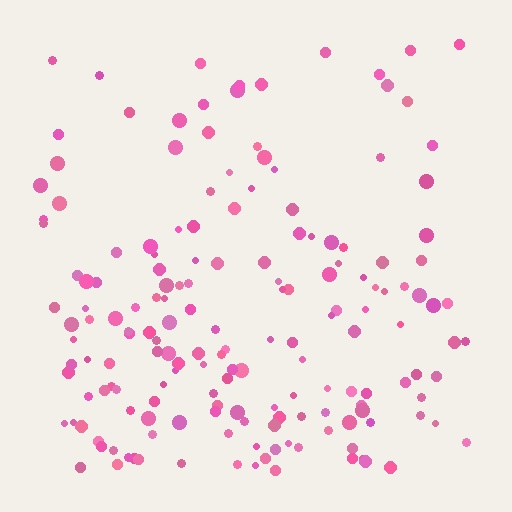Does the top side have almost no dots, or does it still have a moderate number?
Still a moderate number, just noticeably fewer than the bottom.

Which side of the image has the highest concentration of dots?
The bottom.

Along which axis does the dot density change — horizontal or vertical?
Vertical.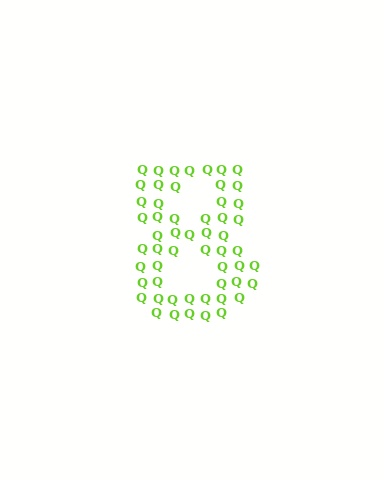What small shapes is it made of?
It is made of small letter Q's.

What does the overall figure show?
The overall figure shows the digit 8.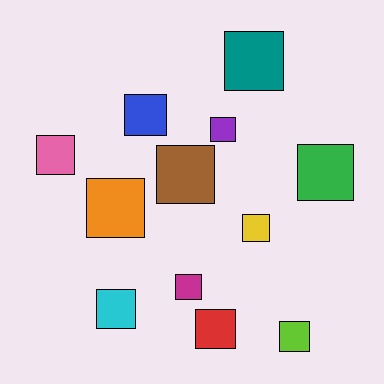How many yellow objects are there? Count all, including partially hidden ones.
There is 1 yellow object.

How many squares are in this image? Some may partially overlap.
There are 12 squares.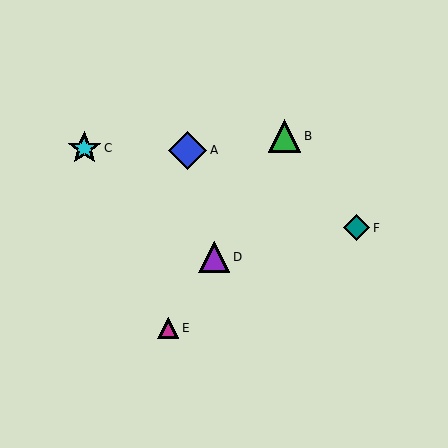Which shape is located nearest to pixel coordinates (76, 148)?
The cyan star (labeled C) at (84, 148) is nearest to that location.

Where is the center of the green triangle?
The center of the green triangle is at (285, 136).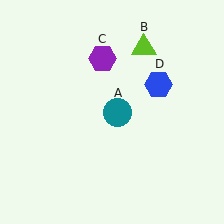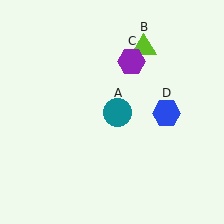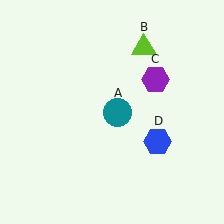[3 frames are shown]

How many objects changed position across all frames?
2 objects changed position: purple hexagon (object C), blue hexagon (object D).